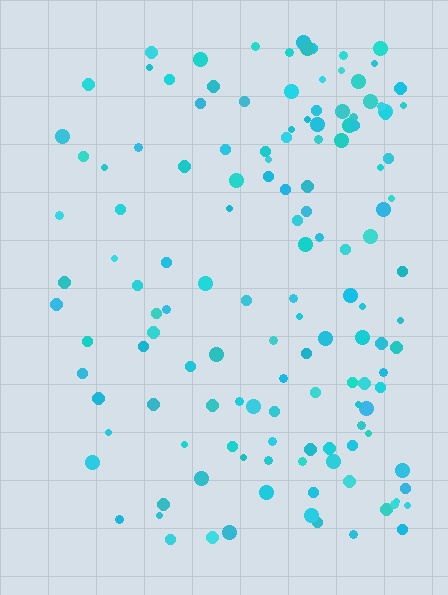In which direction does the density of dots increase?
From left to right, with the right side densest.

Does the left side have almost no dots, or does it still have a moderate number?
Still a moderate number, just noticeably fewer than the right.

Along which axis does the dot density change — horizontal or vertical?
Horizontal.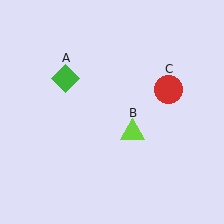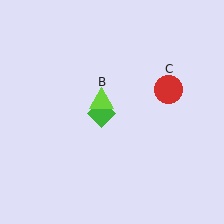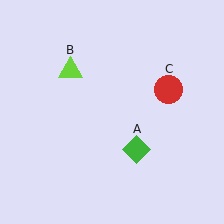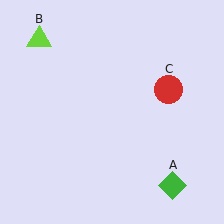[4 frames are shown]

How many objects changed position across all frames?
2 objects changed position: green diamond (object A), lime triangle (object B).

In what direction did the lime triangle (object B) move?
The lime triangle (object B) moved up and to the left.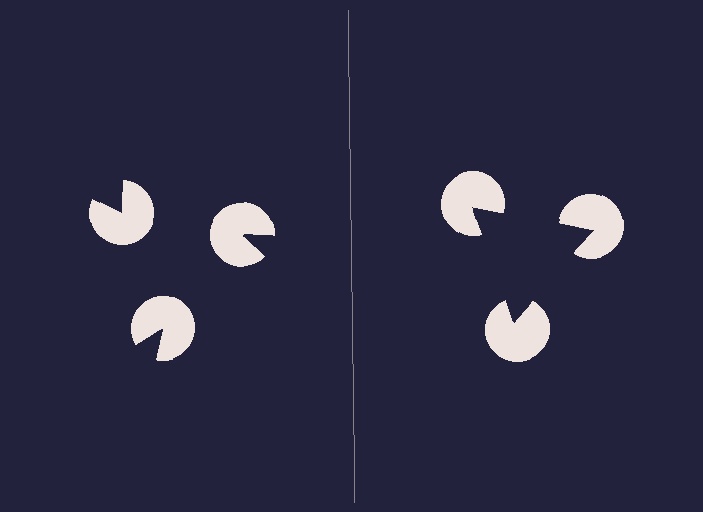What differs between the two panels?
The pac-man discs are positioned identically on both sides; only the wedge orientations differ. On the right they align to a triangle; on the left they are misaligned.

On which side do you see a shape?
An illusory triangle appears on the right side. On the left side the wedge cuts are rotated, so no coherent shape forms.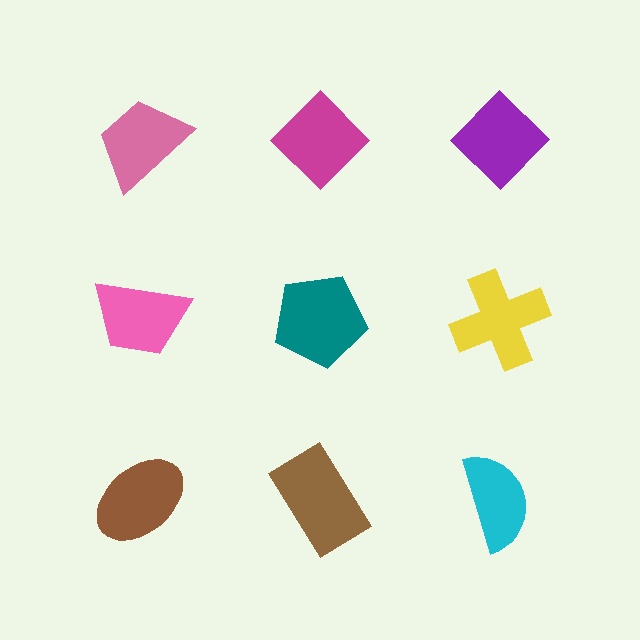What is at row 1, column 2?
A magenta diamond.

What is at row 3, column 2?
A brown rectangle.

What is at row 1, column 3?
A purple diamond.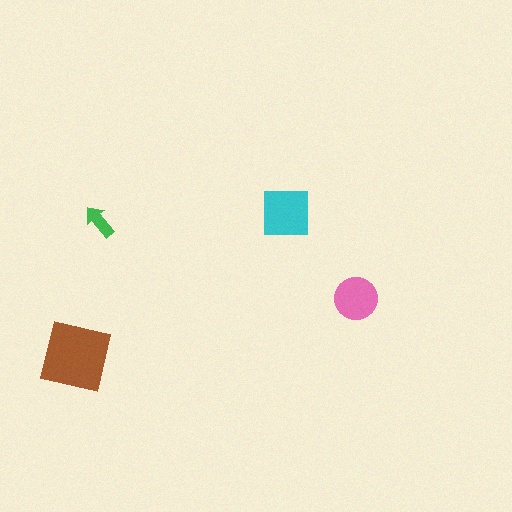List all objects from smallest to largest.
The green arrow, the pink circle, the cyan square, the brown square.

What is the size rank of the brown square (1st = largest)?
1st.